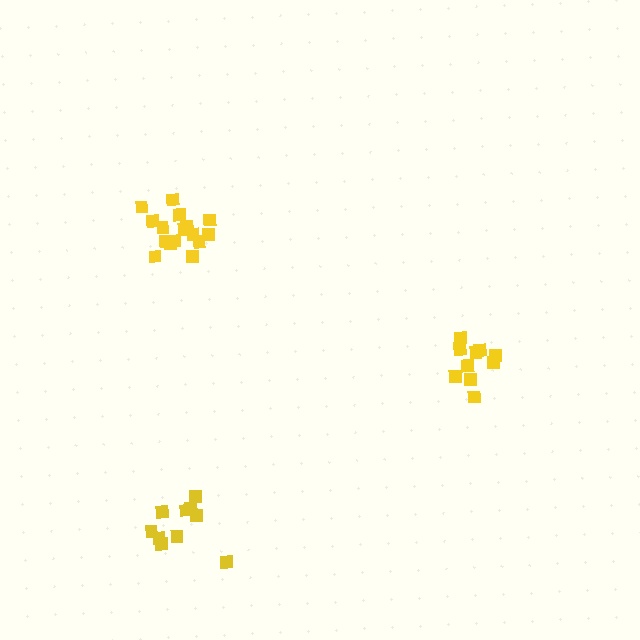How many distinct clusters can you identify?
There are 3 distinct clusters.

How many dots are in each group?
Group 1: 10 dots, Group 2: 11 dots, Group 3: 16 dots (37 total).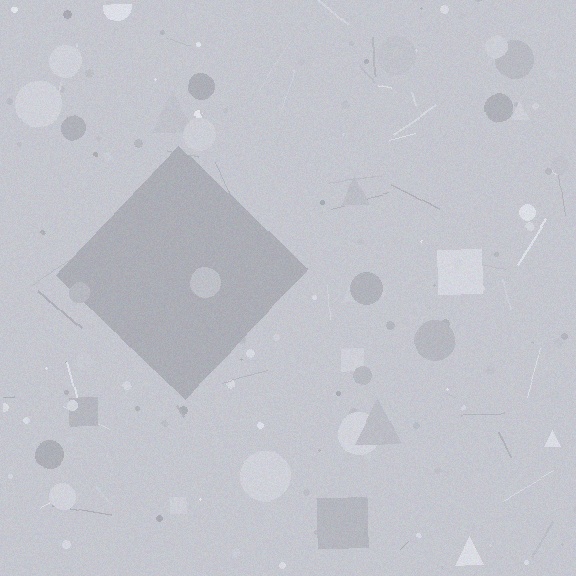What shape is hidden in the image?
A diamond is hidden in the image.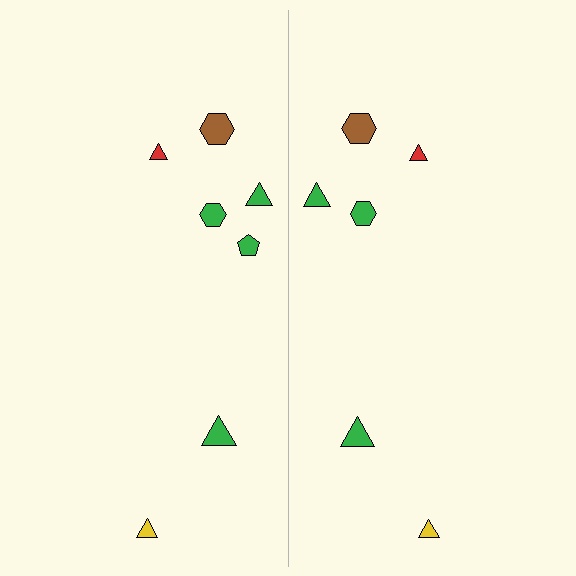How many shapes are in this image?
There are 13 shapes in this image.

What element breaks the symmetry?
A green pentagon is missing from the right side.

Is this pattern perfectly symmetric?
No, the pattern is not perfectly symmetric. A green pentagon is missing from the right side.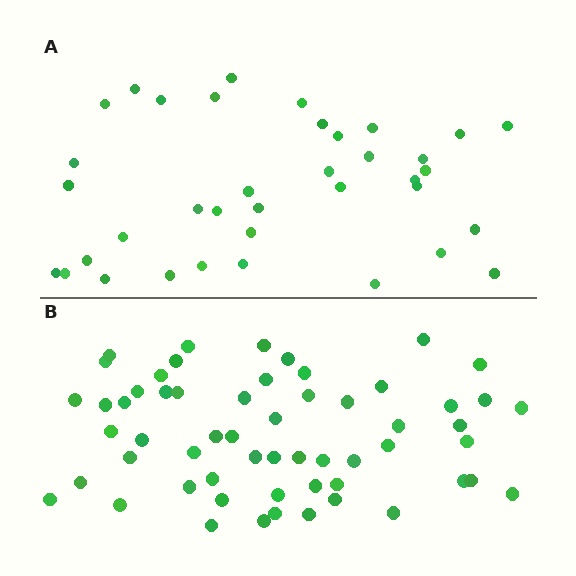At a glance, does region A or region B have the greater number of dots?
Region B (the bottom region) has more dots.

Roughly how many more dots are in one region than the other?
Region B has approximately 20 more dots than region A.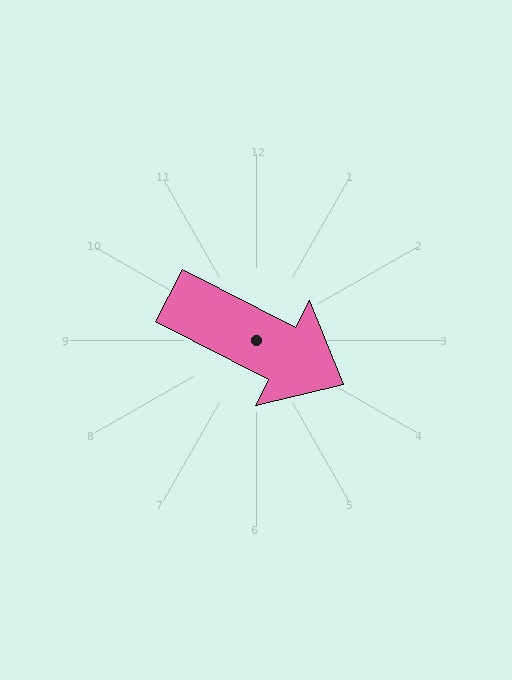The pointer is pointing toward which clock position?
Roughly 4 o'clock.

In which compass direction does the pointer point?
Southeast.